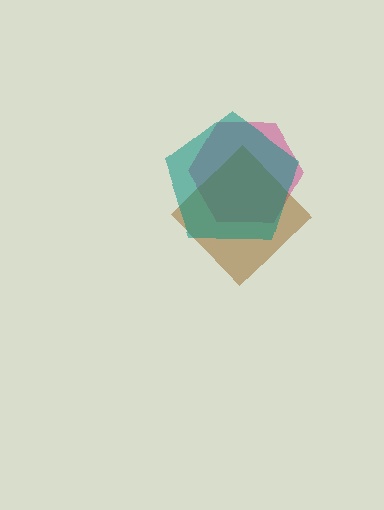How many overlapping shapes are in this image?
There are 3 overlapping shapes in the image.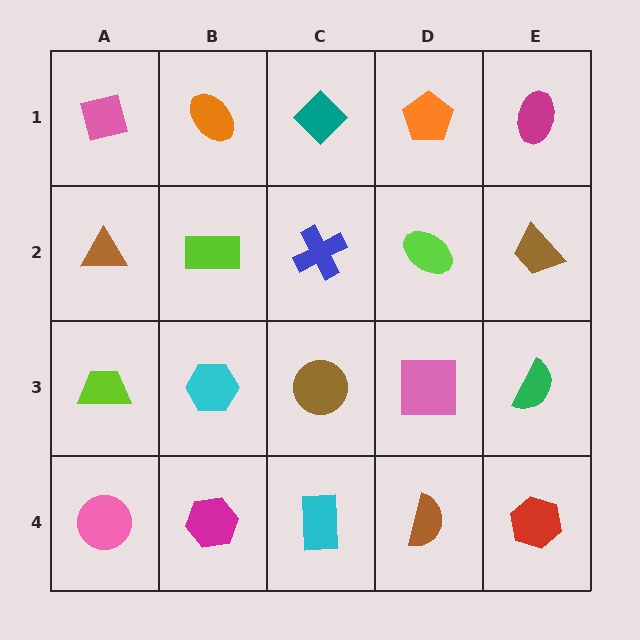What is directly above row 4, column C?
A brown circle.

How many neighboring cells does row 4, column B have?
3.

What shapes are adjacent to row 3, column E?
A brown trapezoid (row 2, column E), a red hexagon (row 4, column E), a pink square (row 3, column D).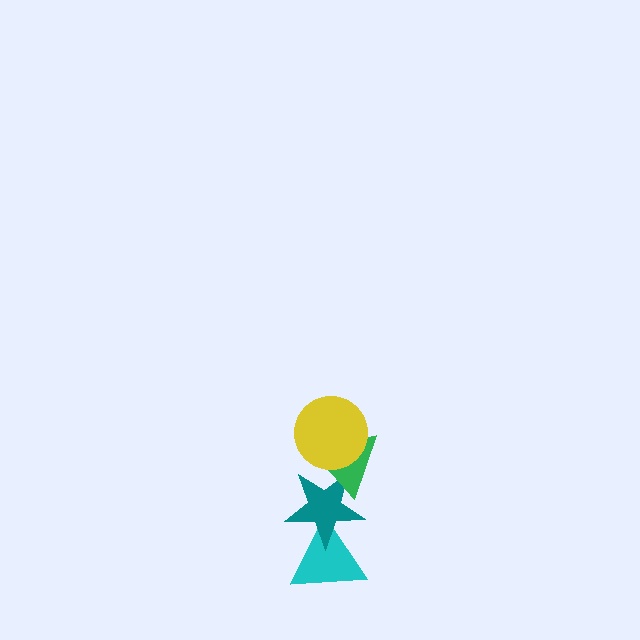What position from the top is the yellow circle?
The yellow circle is 1st from the top.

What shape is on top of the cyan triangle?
The teal star is on top of the cyan triangle.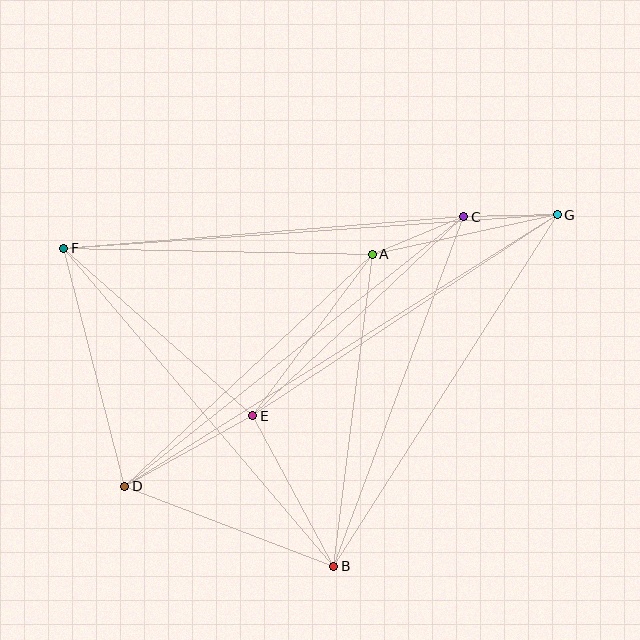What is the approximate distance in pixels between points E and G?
The distance between E and G is approximately 365 pixels.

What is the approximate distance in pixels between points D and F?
The distance between D and F is approximately 246 pixels.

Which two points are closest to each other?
Points C and G are closest to each other.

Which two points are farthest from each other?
Points D and G are farthest from each other.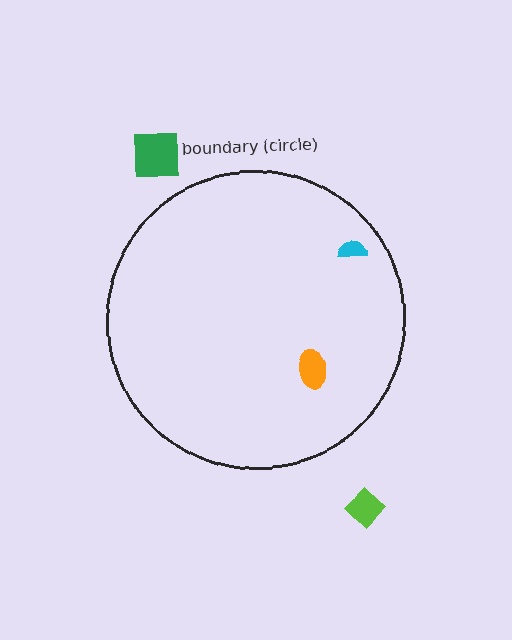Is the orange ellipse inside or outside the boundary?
Inside.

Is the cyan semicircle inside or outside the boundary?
Inside.